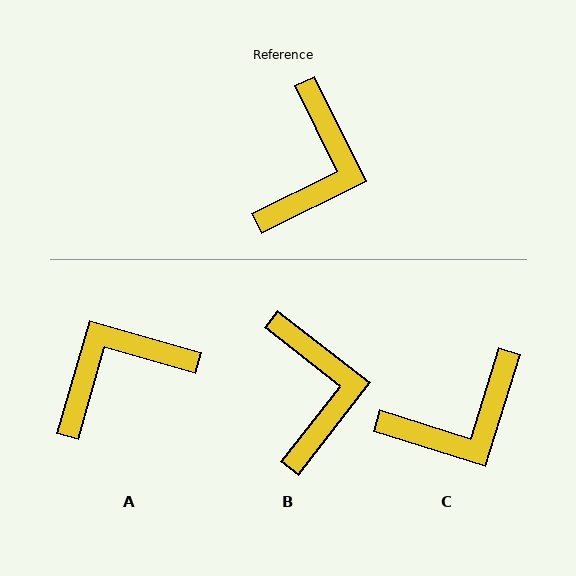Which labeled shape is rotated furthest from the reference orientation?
A, about 138 degrees away.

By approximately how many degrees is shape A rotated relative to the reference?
Approximately 138 degrees counter-clockwise.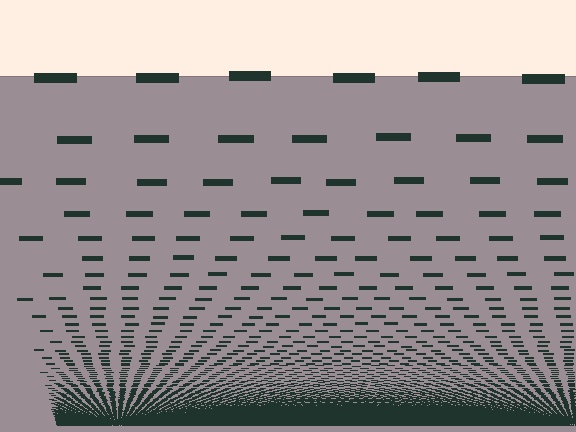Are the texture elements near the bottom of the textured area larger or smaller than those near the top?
Smaller. The gradient is inverted — elements near the bottom are smaller and denser.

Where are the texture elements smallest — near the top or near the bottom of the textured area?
Near the bottom.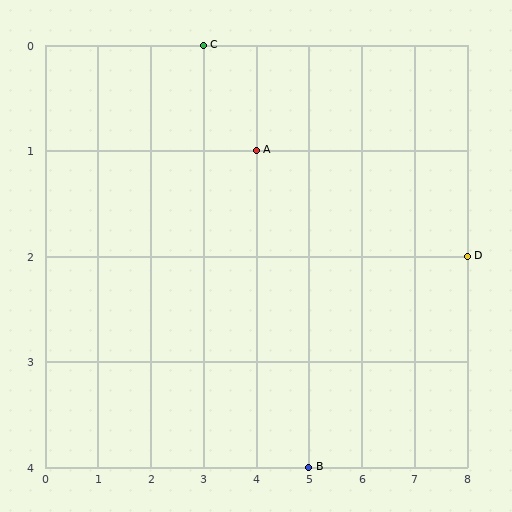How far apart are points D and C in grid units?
Points D and C are 5 columns and 2 rows apart (about 5.4 grid units diagonally).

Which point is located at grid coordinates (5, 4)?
Point B is at (5, 4).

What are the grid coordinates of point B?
Point B is at grid coordinates (5, 4).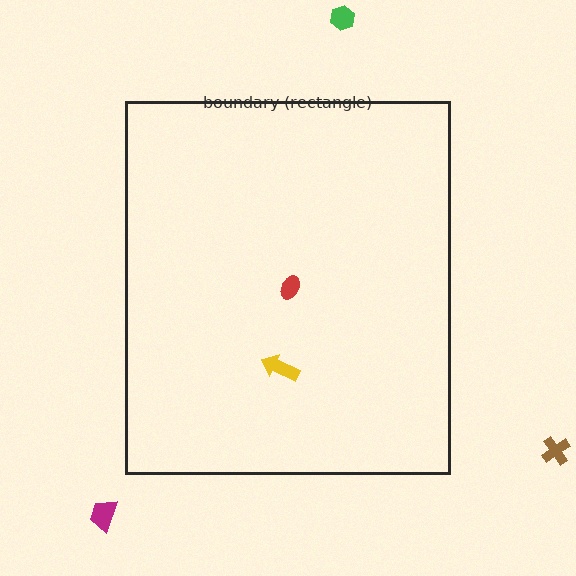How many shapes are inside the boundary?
2 inside, 3 outside.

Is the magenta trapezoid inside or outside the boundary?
Outside.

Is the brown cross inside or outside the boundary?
Outside.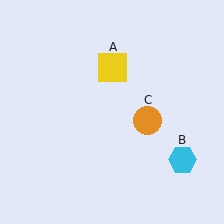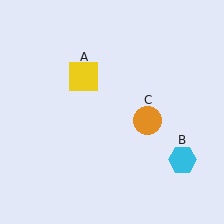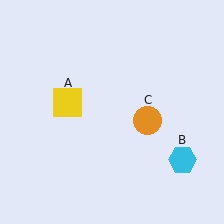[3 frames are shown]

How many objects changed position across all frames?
1 object changed position: yellow square (object A).